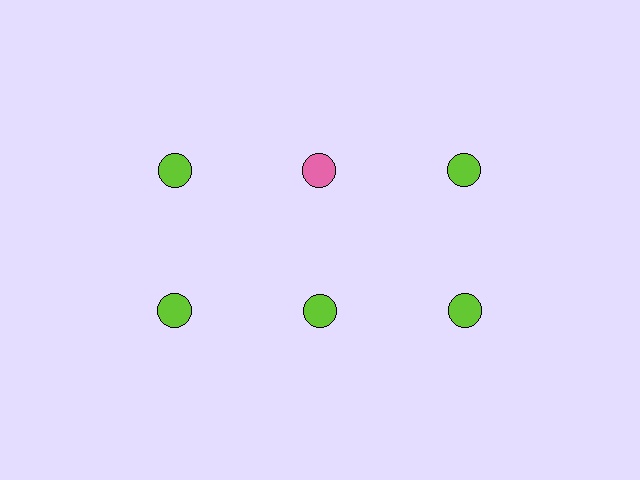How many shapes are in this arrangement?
There are 6 shapes arranged in a grid pattern.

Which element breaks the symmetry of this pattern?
The pink circle in the top row, second from left column breaks the symmetry. All other shapes are lime circles.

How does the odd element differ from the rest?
It has a different color: pink instead of lime.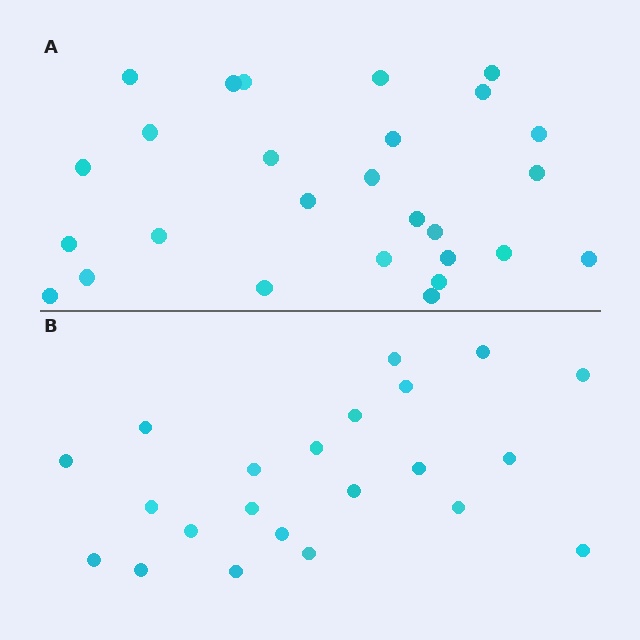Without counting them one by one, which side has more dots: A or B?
Region A (the top region) has more dots.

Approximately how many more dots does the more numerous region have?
Region A has about 5 more dots than region B.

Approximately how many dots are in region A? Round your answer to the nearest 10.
About 30 dots. (The exact count is 27, which rounds to 30.)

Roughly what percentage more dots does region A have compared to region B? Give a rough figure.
About 25% more.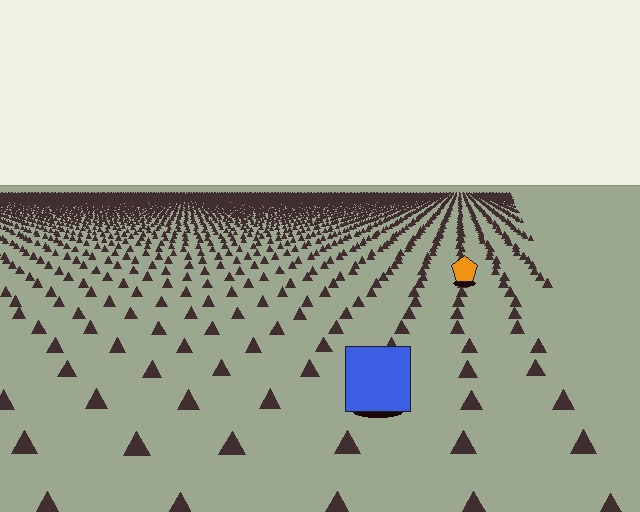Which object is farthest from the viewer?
The orange pentagon is farthest from the viewer. It appears smaller and the ground texture around it is denser.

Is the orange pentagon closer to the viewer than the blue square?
No. The blue square is closer — you can tell from the texture gradient: the ground texture is coarser near it.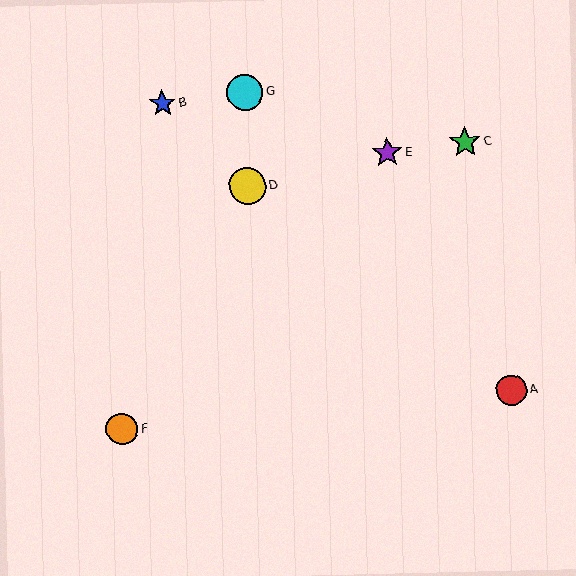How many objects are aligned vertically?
2 objects (D, G) are aligned vertically.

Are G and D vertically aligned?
Yes, both are at x≈245.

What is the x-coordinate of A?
Object A is at x≈512.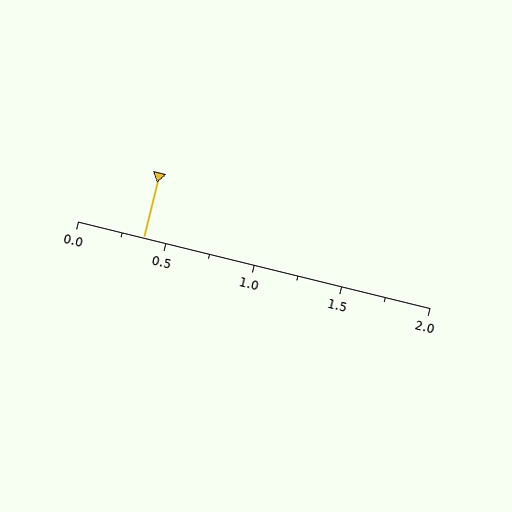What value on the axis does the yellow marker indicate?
The marker indicates approximately 0.38.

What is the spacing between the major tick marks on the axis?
The major ticks are spaced 0.5 apart.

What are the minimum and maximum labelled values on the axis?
The axis runs from 0.0 to 2.0.